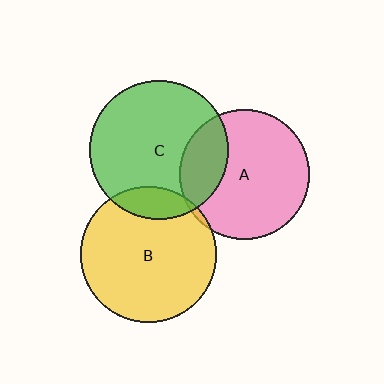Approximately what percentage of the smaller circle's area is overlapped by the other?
Approximately 25%.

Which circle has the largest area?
Circle C (green).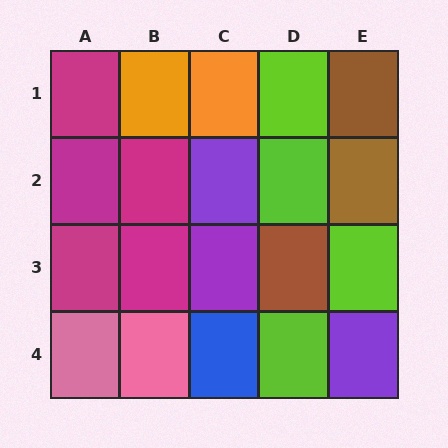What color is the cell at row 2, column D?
Lime.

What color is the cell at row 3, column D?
Brown.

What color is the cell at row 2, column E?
Brown.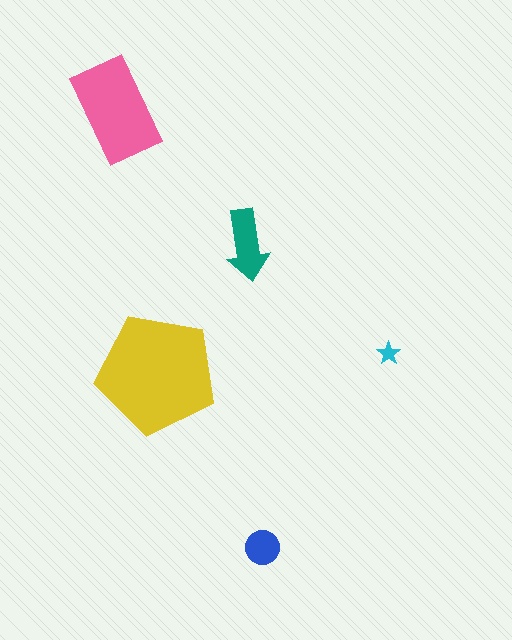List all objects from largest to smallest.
The yellow pentagon, the pink rectangle, the teal arrow, the blue circle, the cyan star.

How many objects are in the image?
There are 5 objects in the image.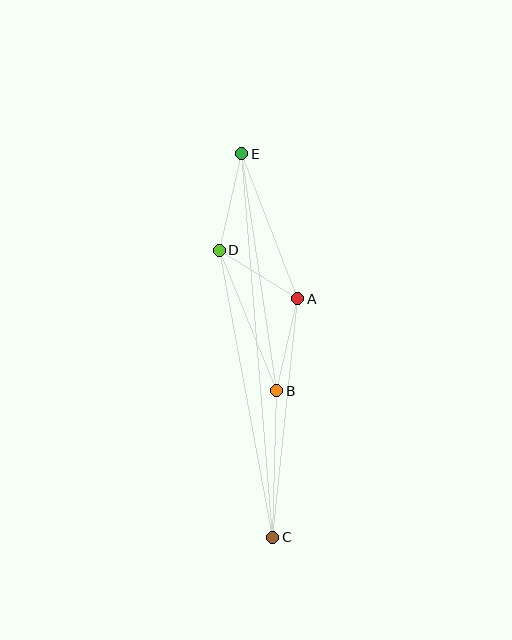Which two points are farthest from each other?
Points C and E are farthest from each other.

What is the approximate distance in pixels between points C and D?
The distance between C and D is approximately 292 pixels.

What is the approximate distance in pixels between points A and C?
The distance between A and C is approximately 240 pixels.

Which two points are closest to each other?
Points A and D are closest to each other.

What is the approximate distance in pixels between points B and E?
The distance between B and E is approximately 240 pixels.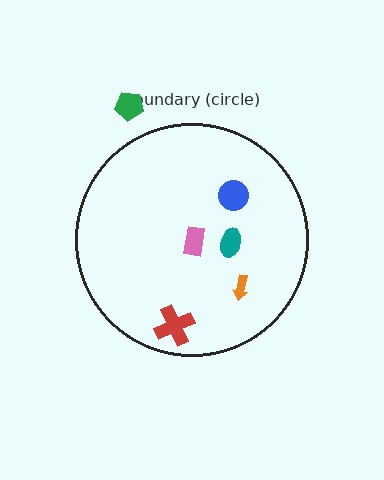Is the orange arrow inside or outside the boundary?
Inside.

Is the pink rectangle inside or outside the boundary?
Inside.